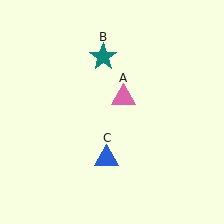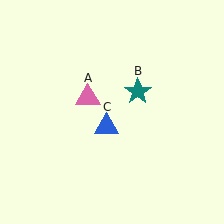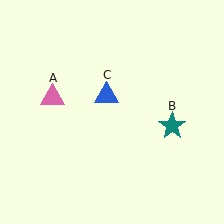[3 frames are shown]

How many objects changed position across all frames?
3 objects changed position: pink triangle (object A), teal star (object B), blue triangle (object C).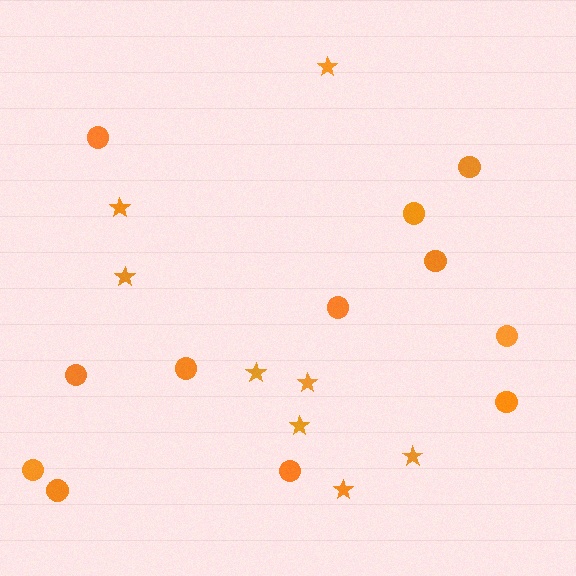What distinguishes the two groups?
There are 2 groups: one group of circles (12) and one group of stars (8).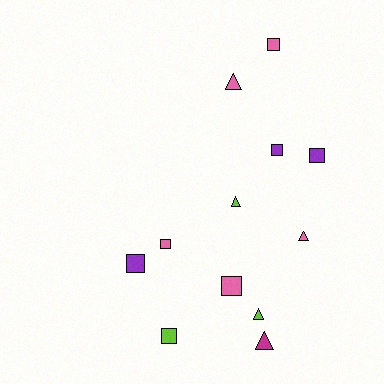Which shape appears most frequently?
Square, with 7 objects.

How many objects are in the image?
There are 12 objects.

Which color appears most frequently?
Pink, with 5 objects.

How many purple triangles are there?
There are no purple triangles.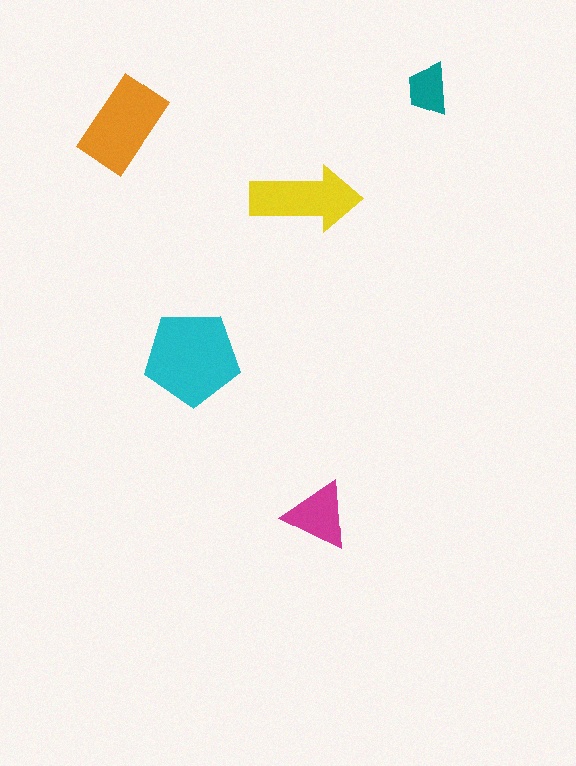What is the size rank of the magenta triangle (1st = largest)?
4th.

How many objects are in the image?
There are 5 objects in the image.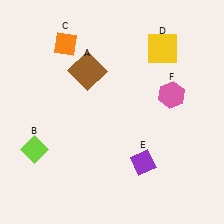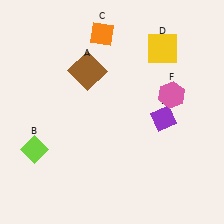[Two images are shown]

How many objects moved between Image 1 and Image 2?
2 objects moved between the two images.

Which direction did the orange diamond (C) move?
The orange diamond (C) moved right.